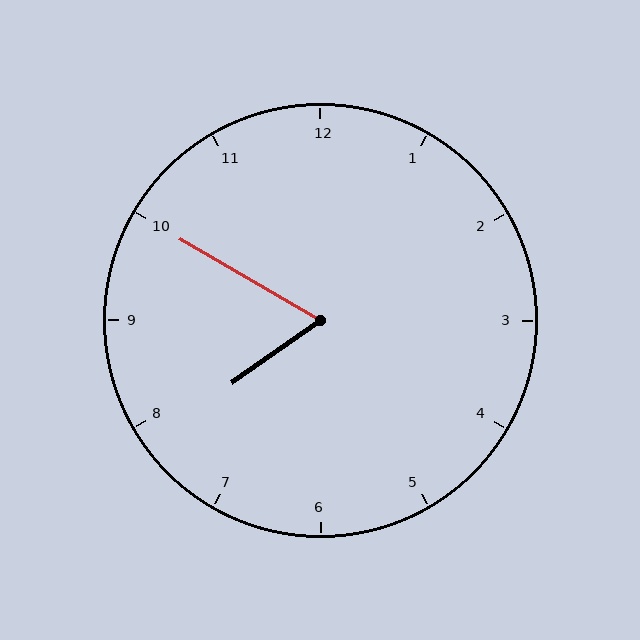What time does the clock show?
7:50.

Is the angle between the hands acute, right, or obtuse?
It is acute.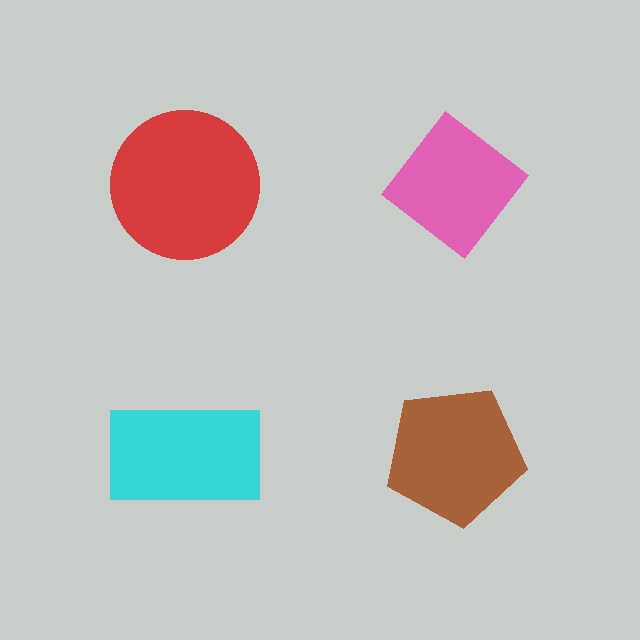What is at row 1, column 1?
A red circle.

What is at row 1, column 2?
A pink diamond.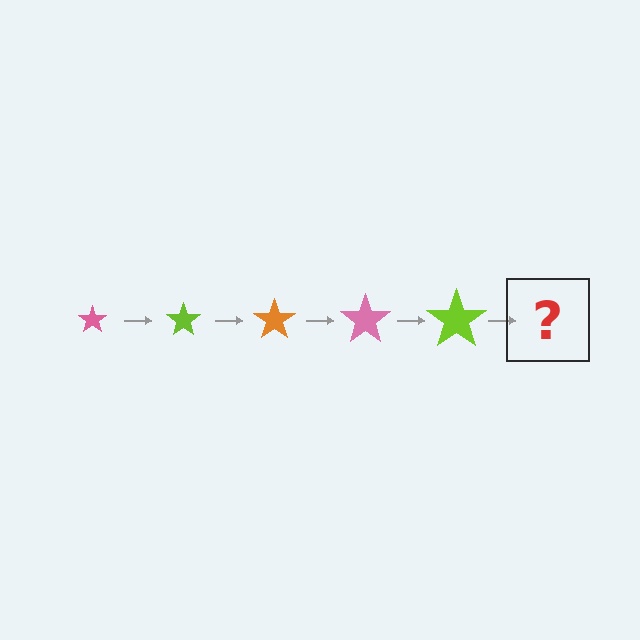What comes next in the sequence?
The next element should be an orange star, larger than the previous one.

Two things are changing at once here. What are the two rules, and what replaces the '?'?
The two rules are that the star grows larger each step and the color cycles through pink, lime, and orange. The '?' should be an orange star, larger than the previous one.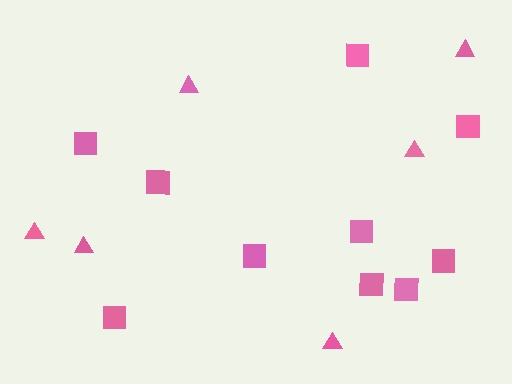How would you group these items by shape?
There are 2 groups: one group of squares (10) and one group of triangles (6).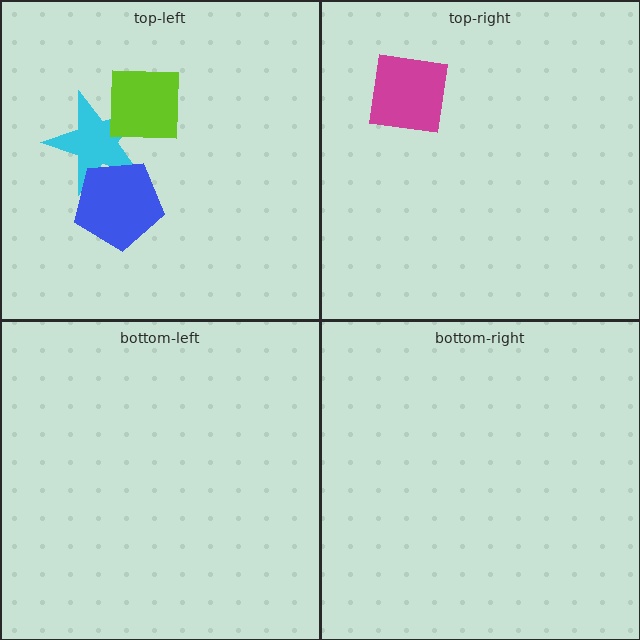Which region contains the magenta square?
The top-right region.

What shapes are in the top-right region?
The magenta square.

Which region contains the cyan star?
The top-left region.